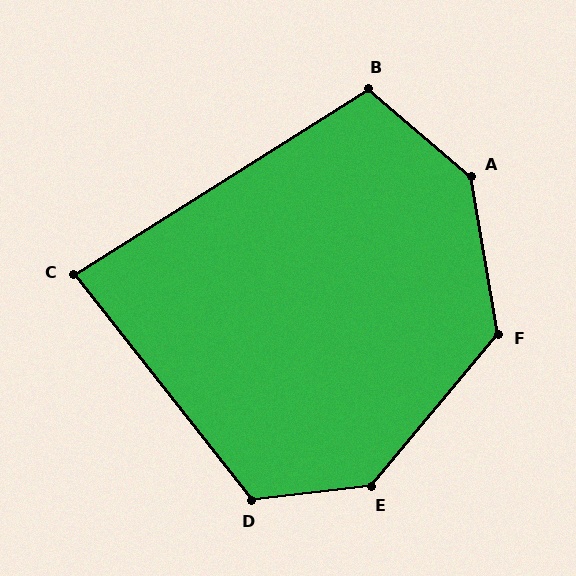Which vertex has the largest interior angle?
A, at approximately 140 degrees.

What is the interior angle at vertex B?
Approximately 107 degrees (obtuse).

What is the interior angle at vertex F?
Approximately 131 degrees (obtuse).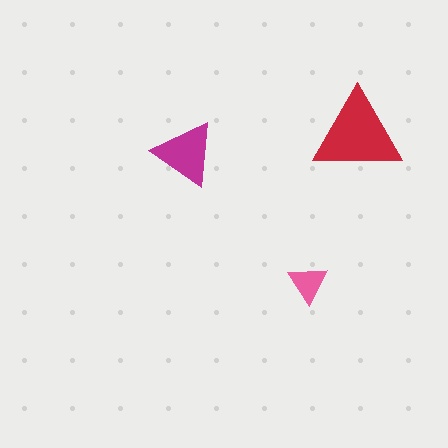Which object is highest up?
The red triangle is topmost.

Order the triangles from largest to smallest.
the red one, the magenta one, the pink one.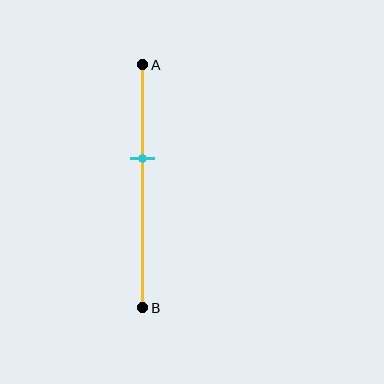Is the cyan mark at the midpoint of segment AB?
No, the mark is at about 40% from A, not at the 50% midpoint.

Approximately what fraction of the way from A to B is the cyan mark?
The cyan mark is approximately 40% of the way from A to B.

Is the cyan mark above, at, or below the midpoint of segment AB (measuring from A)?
The cyan mark is above the midpoint of segment AB.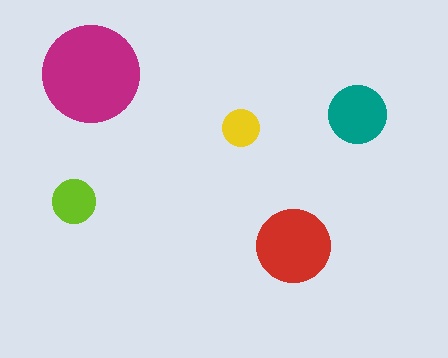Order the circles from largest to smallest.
the magenta one, the red one, the teal one, the lime one, the yellow one.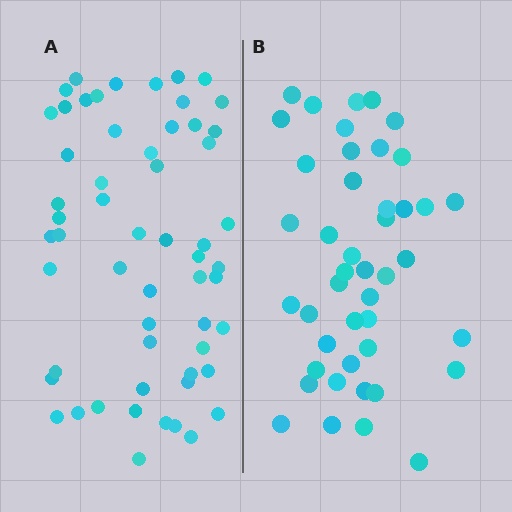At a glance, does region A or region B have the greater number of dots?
Region A (the left region) has more dots.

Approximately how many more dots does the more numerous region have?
Region A has approximately 15 more dots than region B.